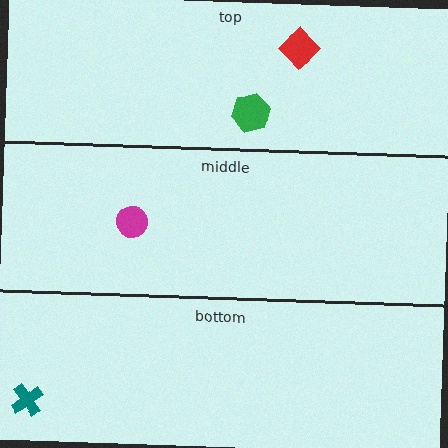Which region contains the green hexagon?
The top region.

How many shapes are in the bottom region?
1.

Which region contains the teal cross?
The bottom region.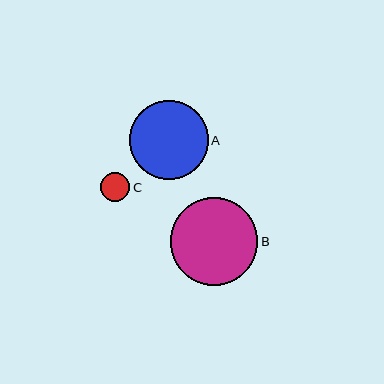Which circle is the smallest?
Circle C is the smallest with a size of approximately 29 pixels.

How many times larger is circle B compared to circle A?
Circle B is approximately 1.1 times the size of circle A.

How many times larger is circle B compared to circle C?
Circle B is approximately 3.0 times the size of circle C.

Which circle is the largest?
Circle B is the largest with a size of approximately 88 pixels.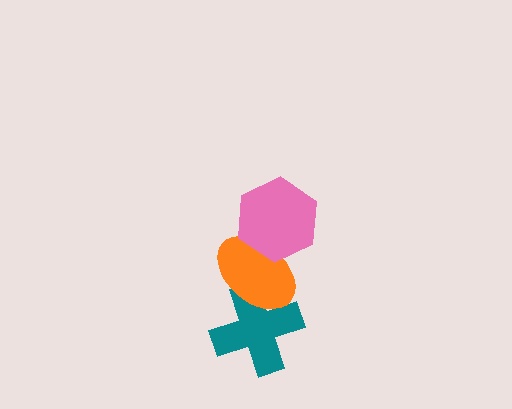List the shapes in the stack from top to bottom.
From top to bottom: the pink hexagon, the orange ellipse, the teal cross.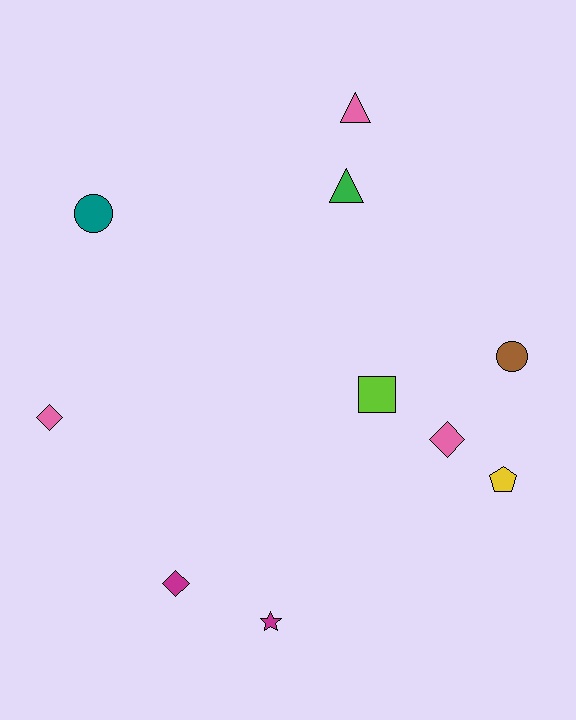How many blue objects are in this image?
There are no blue objects.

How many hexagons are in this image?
There are no hexagons.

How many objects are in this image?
There are 10 objects.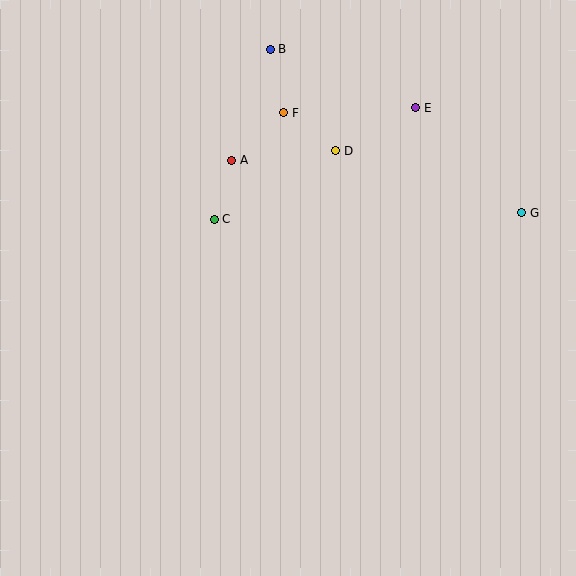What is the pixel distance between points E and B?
The distance between E and B is 157 pixels.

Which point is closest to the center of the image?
Point C at (214, 219) is closest to the center.